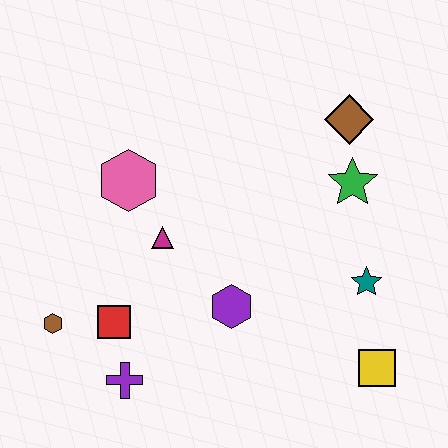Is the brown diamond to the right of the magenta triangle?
Yes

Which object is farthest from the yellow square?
The brown hexagon is farthest from the yellow square.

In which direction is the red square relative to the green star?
The red square is to the left of the green star.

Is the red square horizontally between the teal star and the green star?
No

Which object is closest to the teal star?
The yellow square is closest to the teal star.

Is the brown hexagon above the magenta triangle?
No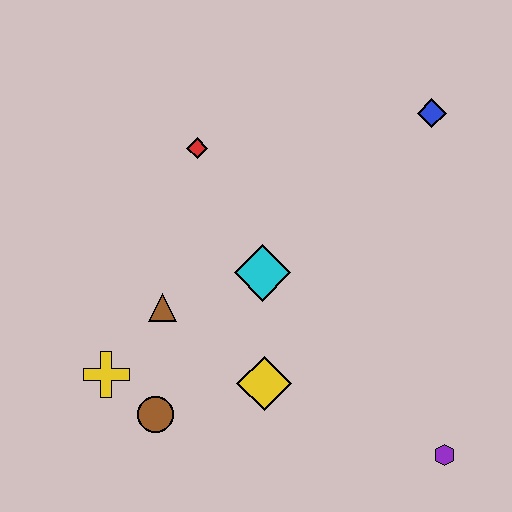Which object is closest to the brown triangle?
The yellow cross is closest to the brown triangle.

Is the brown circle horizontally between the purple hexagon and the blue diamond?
No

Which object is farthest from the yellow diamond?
The blue diamond is farthest from the yellow diamond.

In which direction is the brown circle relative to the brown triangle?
The brown circle is below the brown triangle.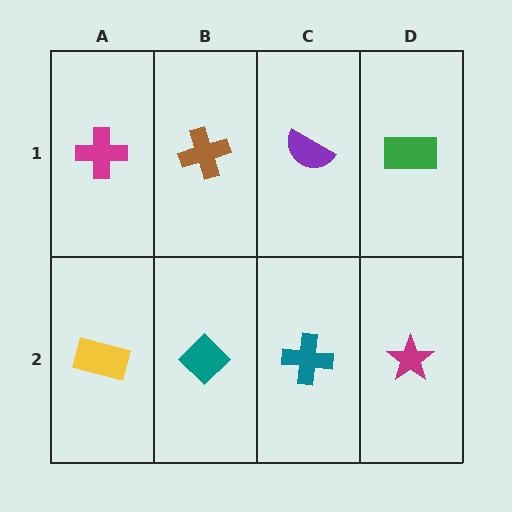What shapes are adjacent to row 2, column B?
A brown cross (row 1, column B), a yellow rectangle (row 2, column A), a teal cross (row 2, column C).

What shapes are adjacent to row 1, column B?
A teal diamond (row 2, column B), a magenta cross (row 1, column A), a purple semicircle (row 1, column C).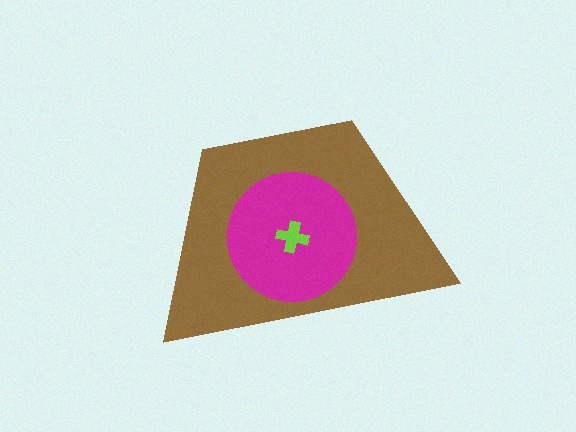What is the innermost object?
The lime cross.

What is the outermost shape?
The brown trapezoid.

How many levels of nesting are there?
3.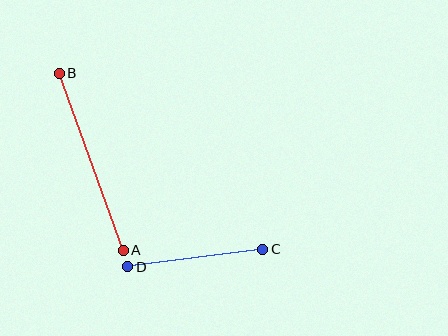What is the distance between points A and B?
The distance is approximately 188 pixels.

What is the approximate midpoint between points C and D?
The midpoint is at approximately (195, 258) pixels.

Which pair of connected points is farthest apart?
Points A and B are farthest apart.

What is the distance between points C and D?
The distance is approximately 136 pixels.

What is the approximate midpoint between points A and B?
The midpoint is at approximately (91, 162) pixels.